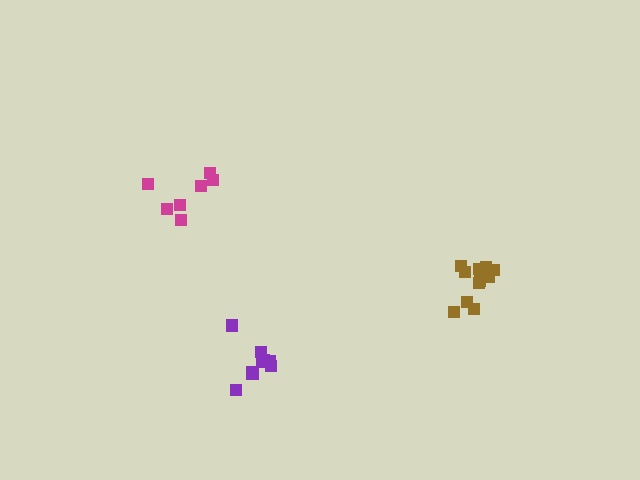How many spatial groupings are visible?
There are 3 spatial groupings.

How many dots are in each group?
Group 1: 9 dots, Group 2: 11 dots, Group 3: 7 dots (27 total).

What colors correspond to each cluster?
The clusters are colored: purple, brown, magenta.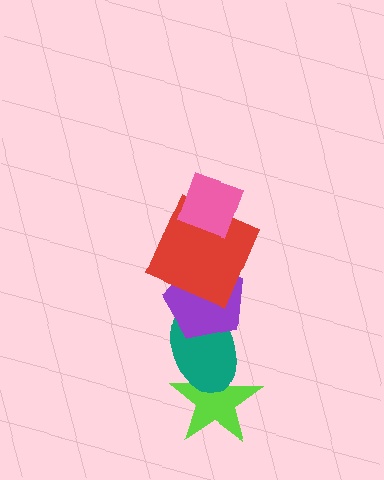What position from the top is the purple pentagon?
The purple pentagon is 3rd from the top.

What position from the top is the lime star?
The lime star is 5th from the top.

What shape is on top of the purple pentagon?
The red square is on top of the purple pentagon.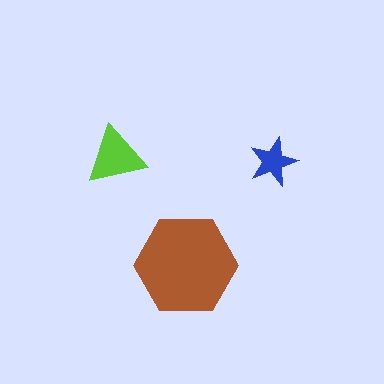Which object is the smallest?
The blue star.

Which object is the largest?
The brown hexagon.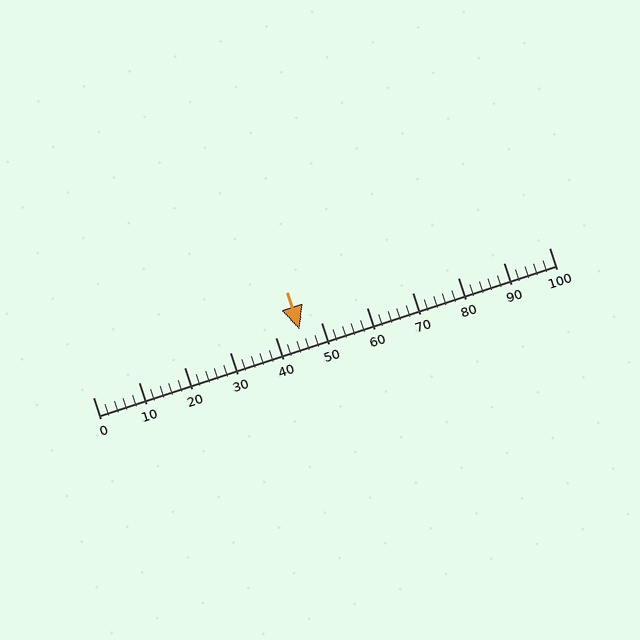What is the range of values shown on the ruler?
The ruler shows values from 0 to 100.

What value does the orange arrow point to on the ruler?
The orange arrow points to approximately 45.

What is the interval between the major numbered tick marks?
The major tick marks are spaced 10 units apart.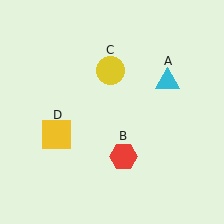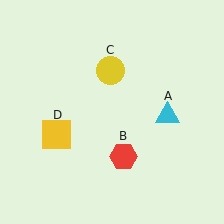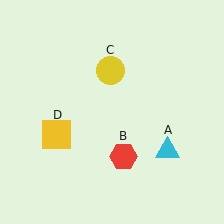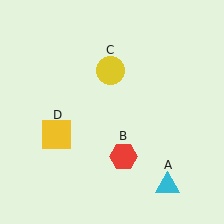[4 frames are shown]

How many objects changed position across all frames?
1 object changed position: cyan triangle (object A).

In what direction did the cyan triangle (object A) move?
The cyan triangle (object A) moved down.